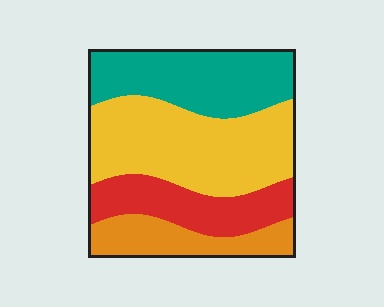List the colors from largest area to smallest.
From largest to smallest: yellow, teal, red, orange.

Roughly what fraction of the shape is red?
Red covers 19% of the shape.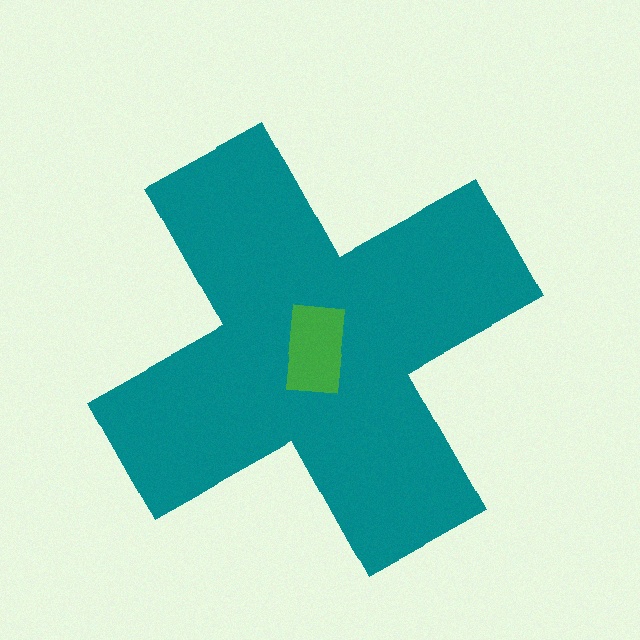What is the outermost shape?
The teal cross.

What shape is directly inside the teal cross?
The green rectangle.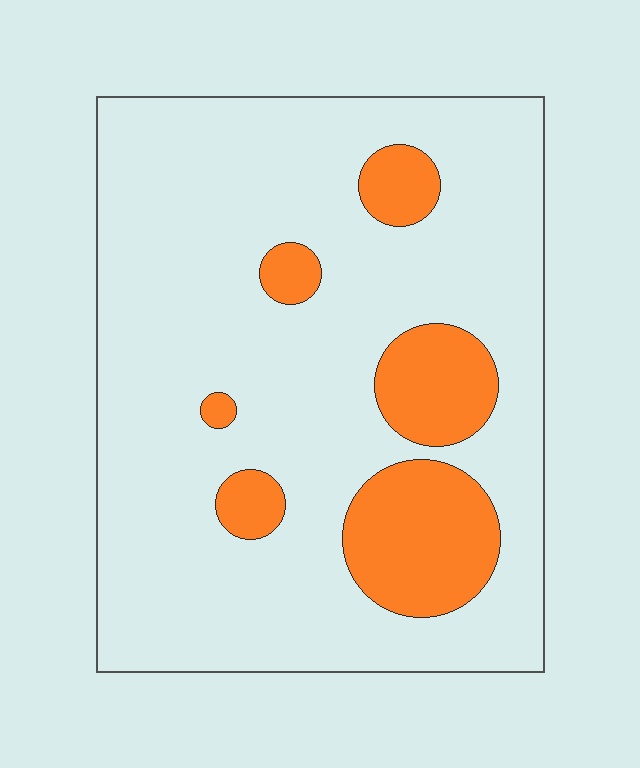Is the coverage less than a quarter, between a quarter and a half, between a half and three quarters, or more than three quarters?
Less than a quarter.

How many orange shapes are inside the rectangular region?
6.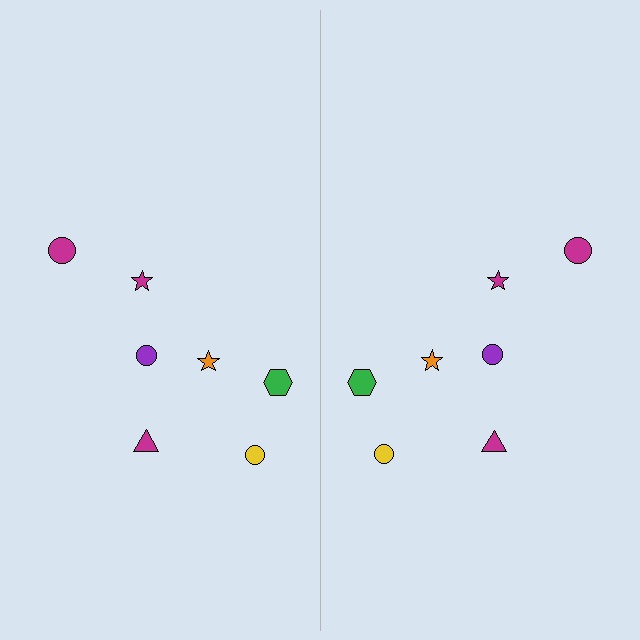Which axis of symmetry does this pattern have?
The pattern has a vertical axis of symmetry running through the center of the image.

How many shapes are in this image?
There are 14 shapes in this image.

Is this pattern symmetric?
Yes, this pattern has bilateral (reflection) symmetry.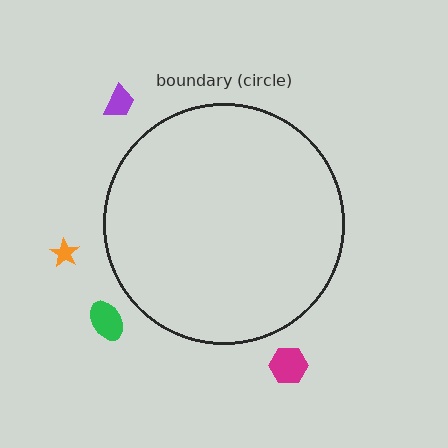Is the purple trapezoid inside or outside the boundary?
Outside.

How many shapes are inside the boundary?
0 inside, 4 outside.